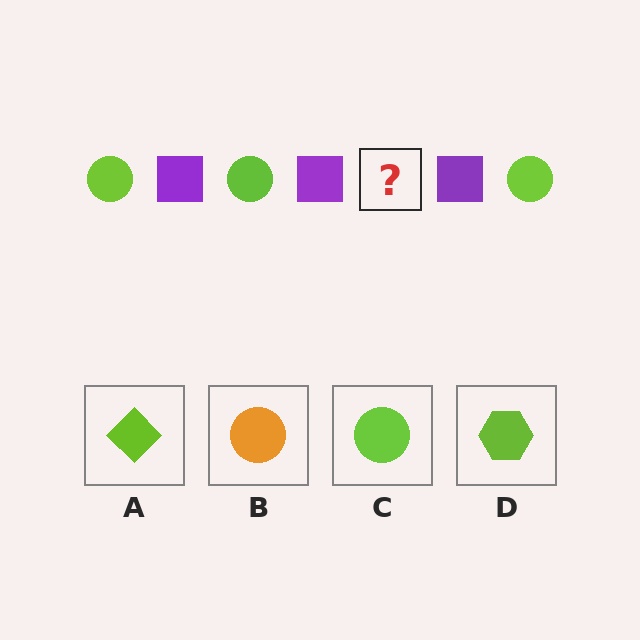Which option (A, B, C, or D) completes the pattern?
C.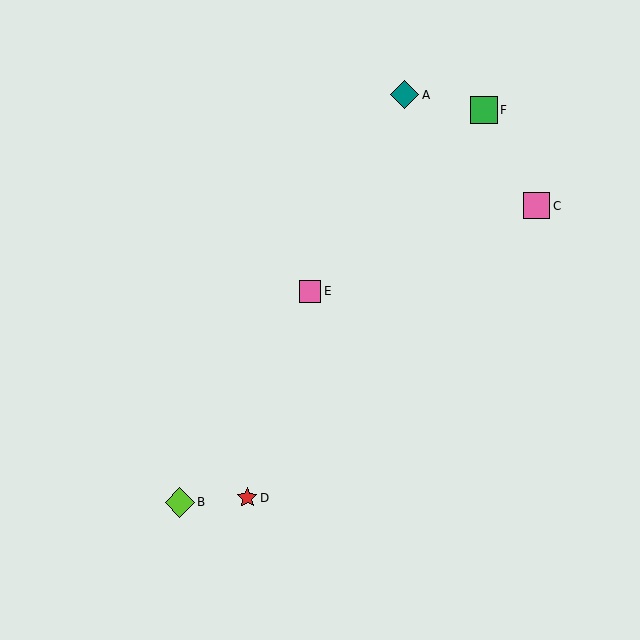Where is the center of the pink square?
The center of the pink square is at (310, 291).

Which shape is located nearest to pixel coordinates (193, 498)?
The lime diamond (labeled B) at (180, 502) is nearest to that location.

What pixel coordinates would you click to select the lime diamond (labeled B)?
Click at (180, 502) to select the lime diamond B.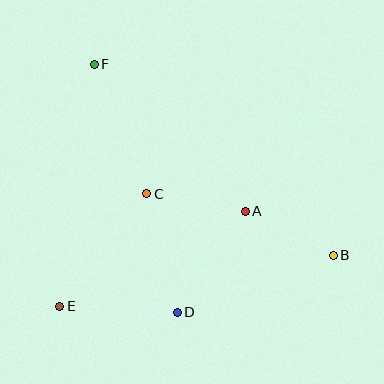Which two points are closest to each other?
Points A and B are closest to each other.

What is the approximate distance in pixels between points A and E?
The distance between A and E is approximately 208 pixels.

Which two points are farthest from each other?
Points B and F are farthest from each other.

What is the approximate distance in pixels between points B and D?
The distance between B and D is approximately 166 pixels.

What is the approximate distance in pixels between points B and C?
The distance between B and C is approximately 197 pixels.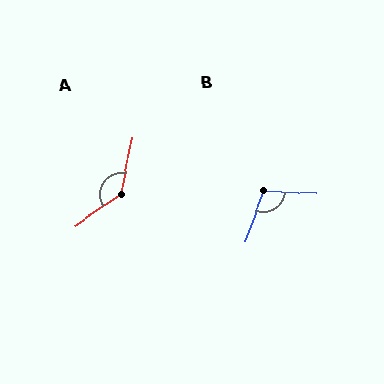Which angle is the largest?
A, at approximately 137 degrees.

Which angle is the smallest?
B, at approximately 107 degrees.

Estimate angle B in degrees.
Approximately 107 degrees.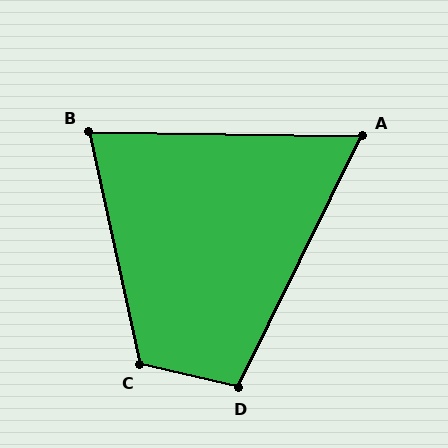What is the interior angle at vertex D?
Approximately 103 degrees (obtuse).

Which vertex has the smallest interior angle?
A, at approximately 65 degrees.